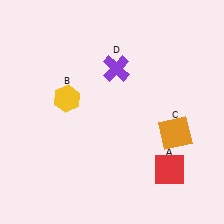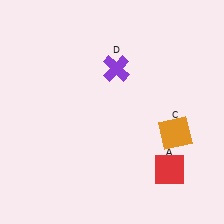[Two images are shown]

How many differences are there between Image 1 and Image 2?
There is 1 difference between the two images.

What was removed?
The yellow hexagon (B) was removed in Image 2.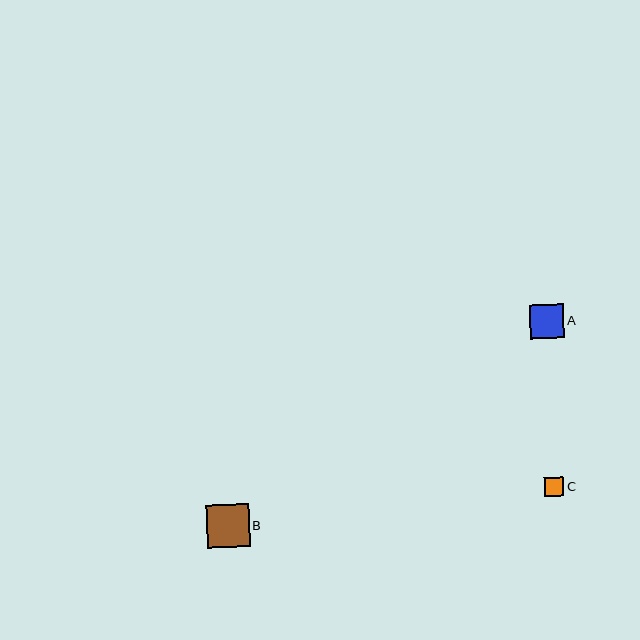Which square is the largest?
Square B is the largest with a size of approximately 43 pixels.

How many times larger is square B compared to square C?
Square B is approximately 2.2 times the size of square C.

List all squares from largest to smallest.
From largest to smallest: B, A, C.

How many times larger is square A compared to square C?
Square A is approximately 1.8 times the size of square C.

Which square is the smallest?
Square C is the smallest with a size of approximately 19 pixels.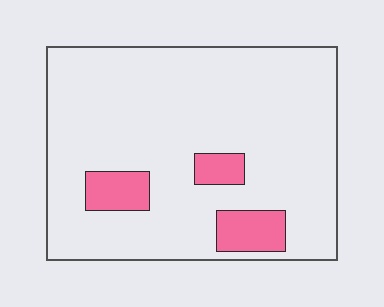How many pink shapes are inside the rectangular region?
3.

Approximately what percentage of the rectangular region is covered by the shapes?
Approximately 10%.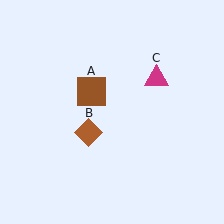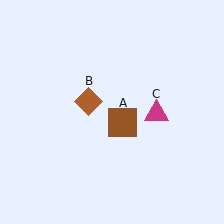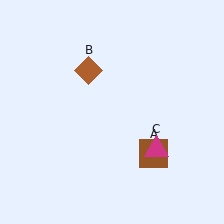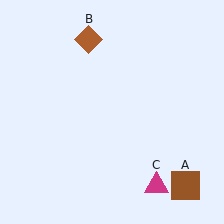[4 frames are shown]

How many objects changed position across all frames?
3 objects changed position: brown square (object A), brown diamond (object B), magenta triangle (object C).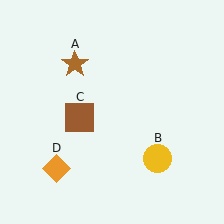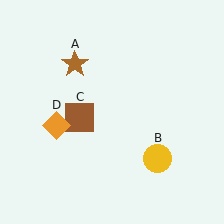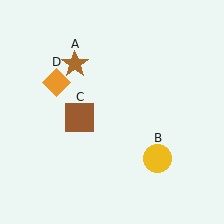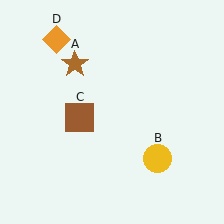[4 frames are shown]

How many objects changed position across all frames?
1 object changed position: orange diamond (object D).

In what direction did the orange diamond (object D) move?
The orange diamond (object D) moved up.